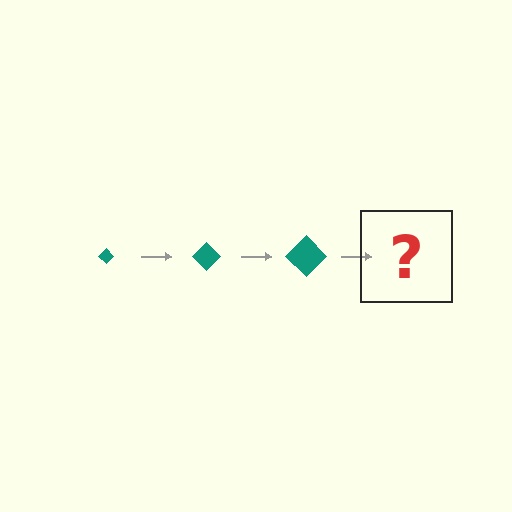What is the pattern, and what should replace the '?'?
The pattern is that the diamond gets progressively larger each step. The '?' should be a teal diamond, larger than the previous one.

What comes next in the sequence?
The next element should be a teal diamond, larger than the previous one.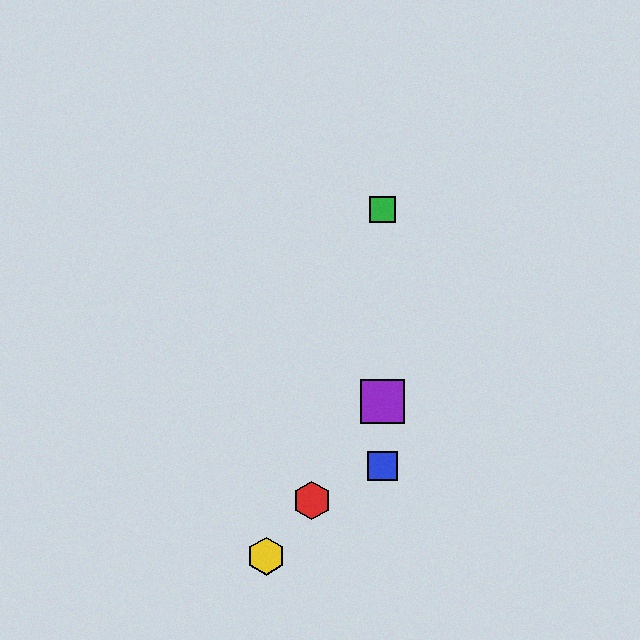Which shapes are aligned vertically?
The blue square, the green square, the purple square are aligned vertically.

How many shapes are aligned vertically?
3 shapes (the blue square, the green square, the purple square) are aligned vertically.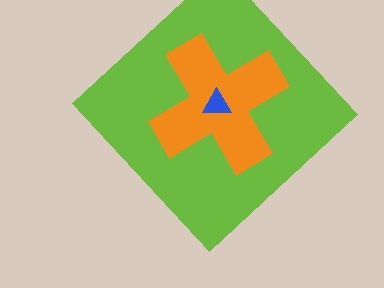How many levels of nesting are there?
3.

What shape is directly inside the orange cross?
The blue triangle.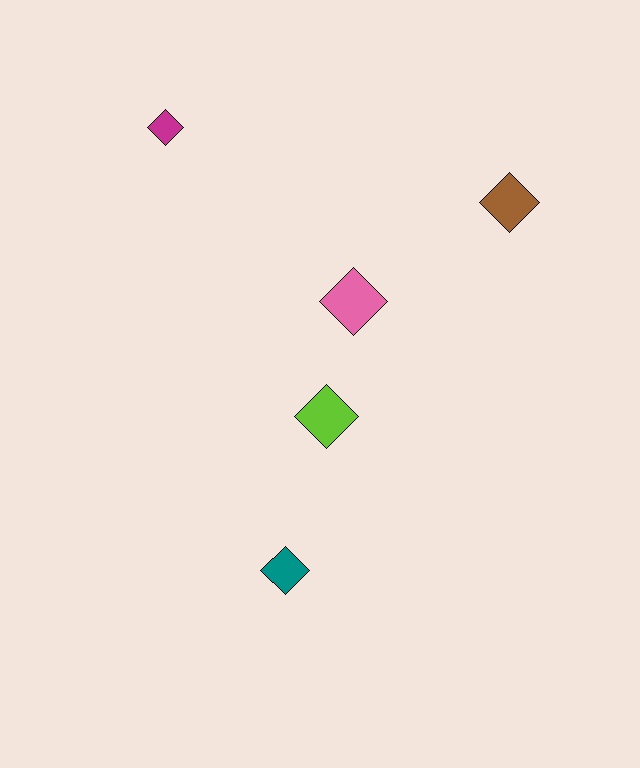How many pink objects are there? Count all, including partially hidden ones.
There is 1 pink object.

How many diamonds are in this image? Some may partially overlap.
There are 5 diamonds.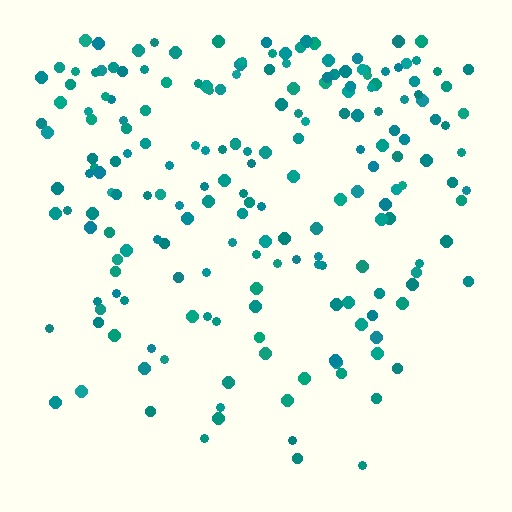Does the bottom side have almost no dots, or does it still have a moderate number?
Still a moderate number, just noticeably fewer than the top.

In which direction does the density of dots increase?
From bottom to top, with the top side densest.